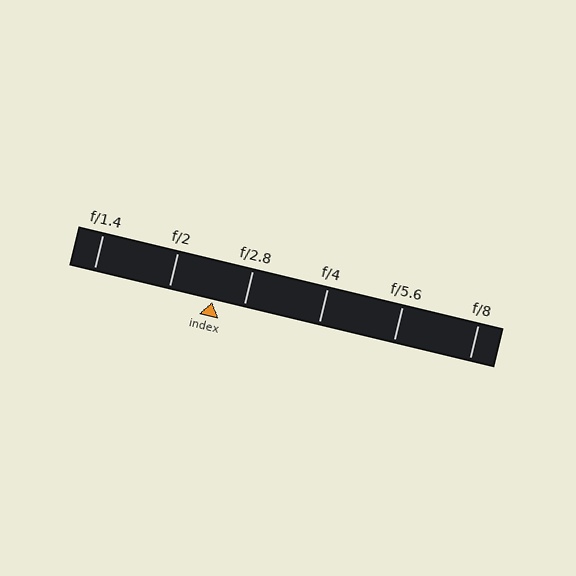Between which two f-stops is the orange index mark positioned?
The index mark is between f/2 and f/2.8.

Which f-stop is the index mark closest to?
The index mark is closest to f/2.8.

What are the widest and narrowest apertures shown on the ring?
The widest aperture shown is f/1.4 and the narrowest is f/8.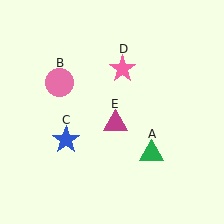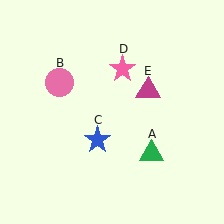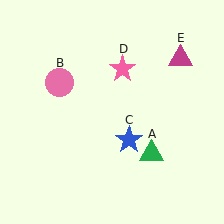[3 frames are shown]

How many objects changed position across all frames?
2 objects changed position: blue star (object C), magenta triangle (object E).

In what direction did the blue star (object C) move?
The blue star (object C) moved right.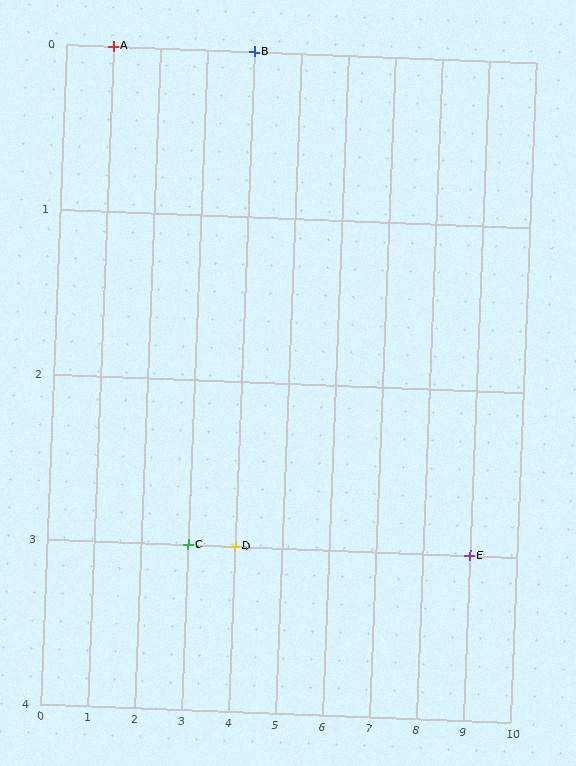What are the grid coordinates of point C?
Point C is at grid coordinates (3, 3).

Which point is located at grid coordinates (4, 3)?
Point D is at (4, 3).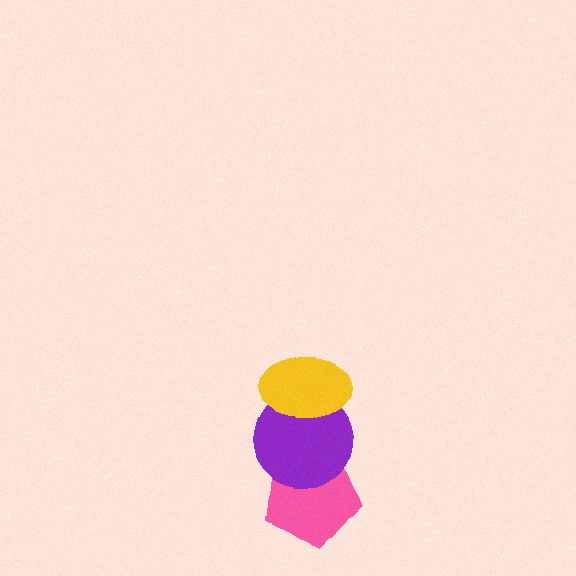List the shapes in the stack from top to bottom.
From top to bottom: the yellow ellipse, the purple circle, the pink pentagon.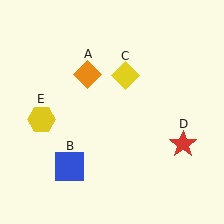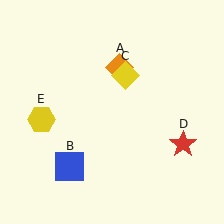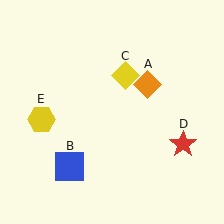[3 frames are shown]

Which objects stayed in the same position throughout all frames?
Blue square (object B) and yellow diamond (object C) and red star (object D) and yellow hexagon (object E) remained stationary.